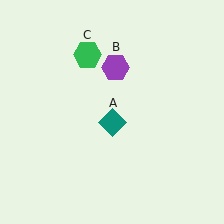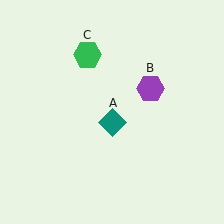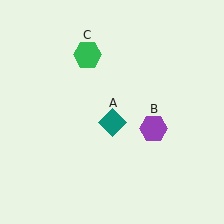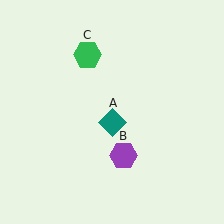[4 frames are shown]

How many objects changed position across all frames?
1 object changed position: purple hexagon (object B).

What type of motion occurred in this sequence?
The purple hexagon (object B) rotated clockwise around the center of the scene.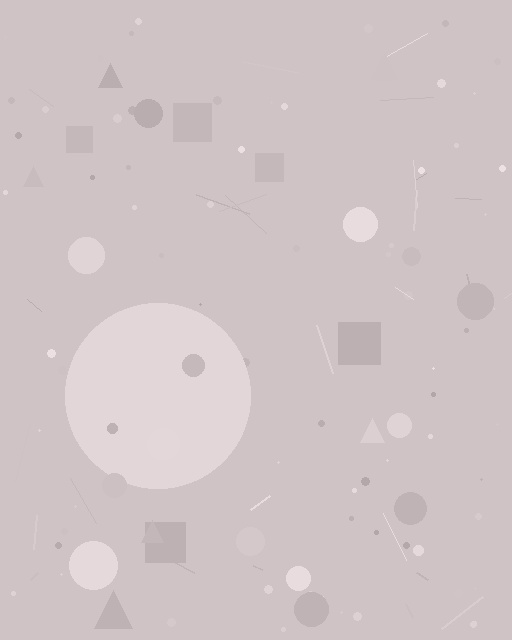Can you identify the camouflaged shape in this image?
The camouflaged shape is a circle.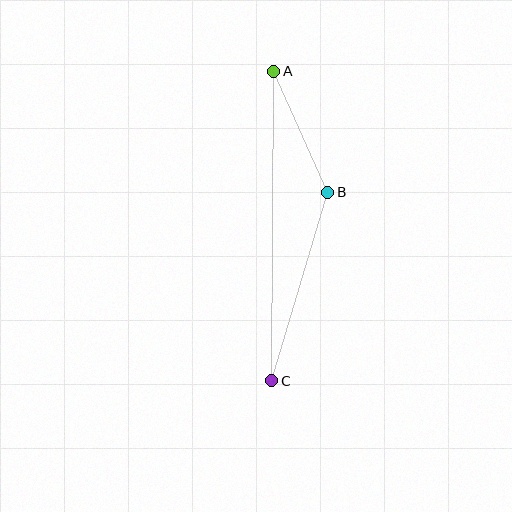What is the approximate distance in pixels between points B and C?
The distance between B and C is approximately 196 pixels.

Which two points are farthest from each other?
Points A and C are farthest from each other.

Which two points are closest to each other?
Points A and B are closest to each other.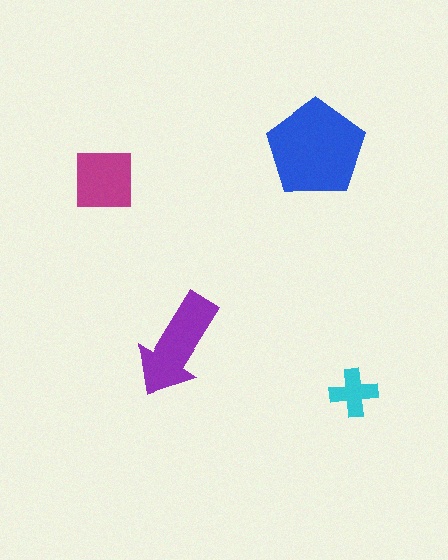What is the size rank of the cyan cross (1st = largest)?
4th.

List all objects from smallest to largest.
The cyan cross, the magenta square, the purple arrow, the blue pentagon.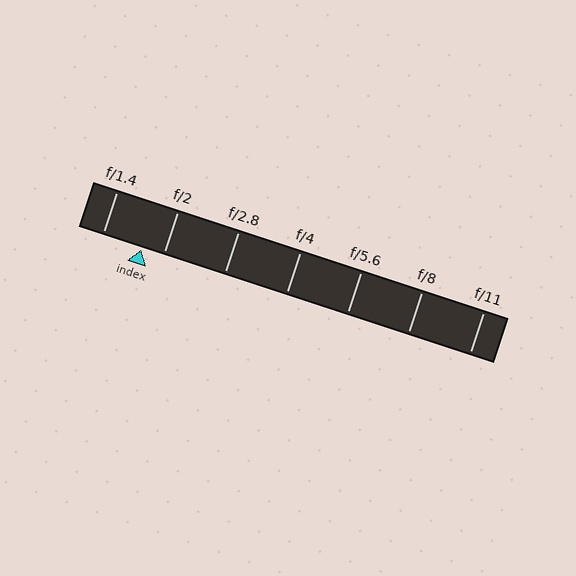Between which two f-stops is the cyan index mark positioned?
The index mark is between f/1.4 and f/2.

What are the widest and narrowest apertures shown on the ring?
The widest aperture shown is f/1.4 and the narrowest is f/11.